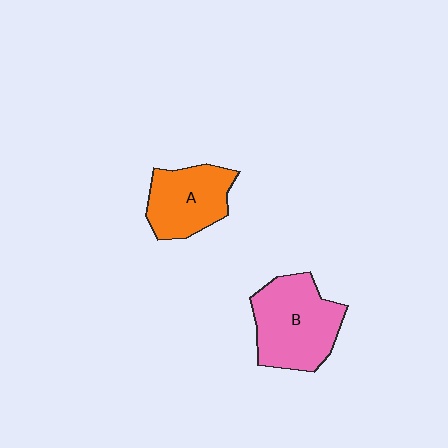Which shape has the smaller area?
Shape A (orange).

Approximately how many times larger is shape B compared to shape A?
Approximately 1.3 times.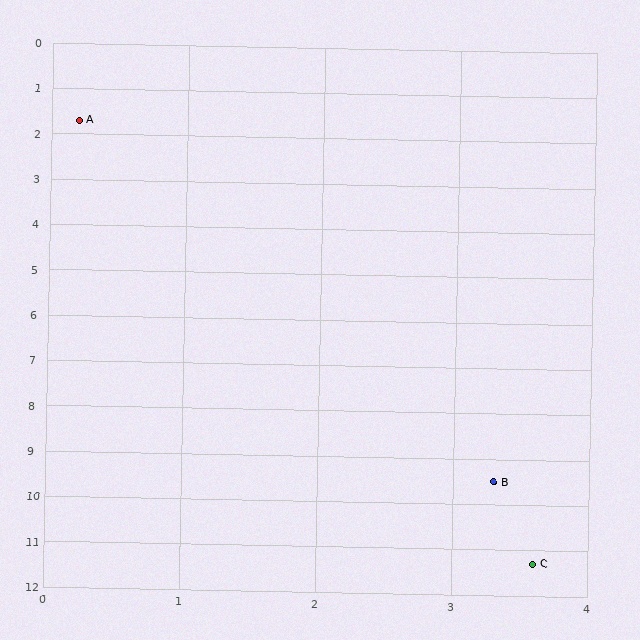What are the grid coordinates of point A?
Point A is at approximately (0.2, 1.7).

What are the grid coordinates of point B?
Point B is at approximately (3.3, 9.5).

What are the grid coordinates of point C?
Point C is at approximately (3.6, 11.3).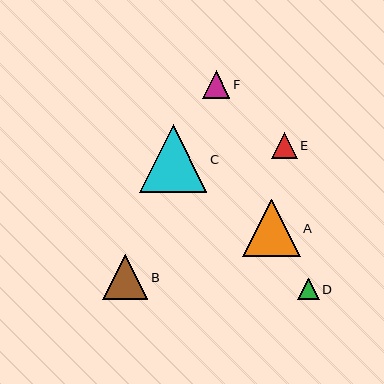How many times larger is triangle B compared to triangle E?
Triangle B is approximately 1.7 times the size of triangle E.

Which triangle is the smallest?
Triangle D is the smallest with a size of approximately 22 pixels.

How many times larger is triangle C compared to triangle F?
Triangle C is approximately 2.4 times the size of triangle F.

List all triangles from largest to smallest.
From largest to smallest: C, A, B, F, E, D.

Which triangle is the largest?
Triangle C is the largest with a size of approximately 67 pixels.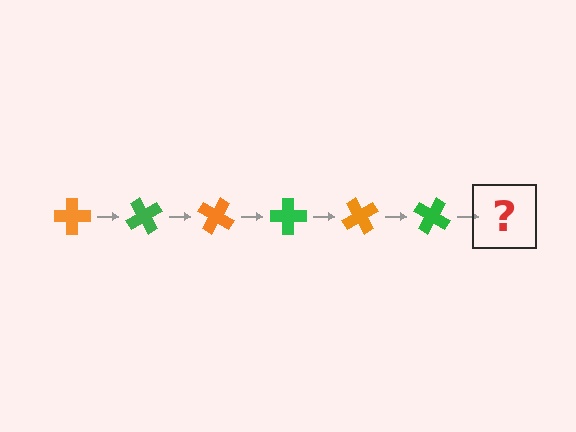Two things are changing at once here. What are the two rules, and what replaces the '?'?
The two rules are that it rotates 60 degrees each step and the color cycles through orange and green. The '?' should be an orange cross, rotated 360 degrees from the start.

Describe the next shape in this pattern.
It should be an orange cross, rotated 360 degrees from the start.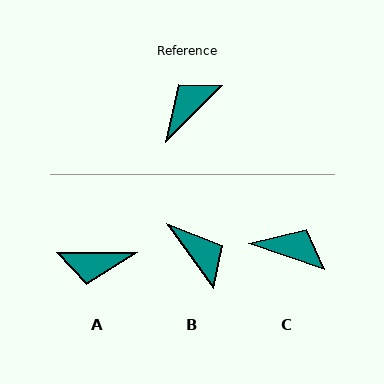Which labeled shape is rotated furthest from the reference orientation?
A, about 135 degrees away.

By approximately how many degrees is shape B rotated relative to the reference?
Approximately 99 degrees clockwise.